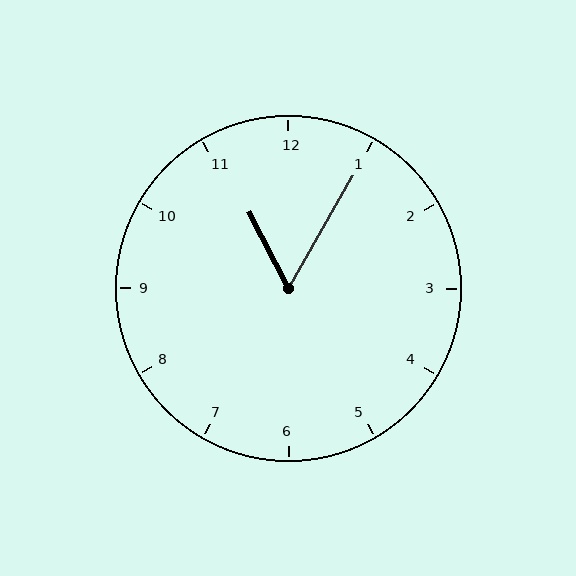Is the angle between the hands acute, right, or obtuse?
It is acute.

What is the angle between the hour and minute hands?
Approximately 58 degrees.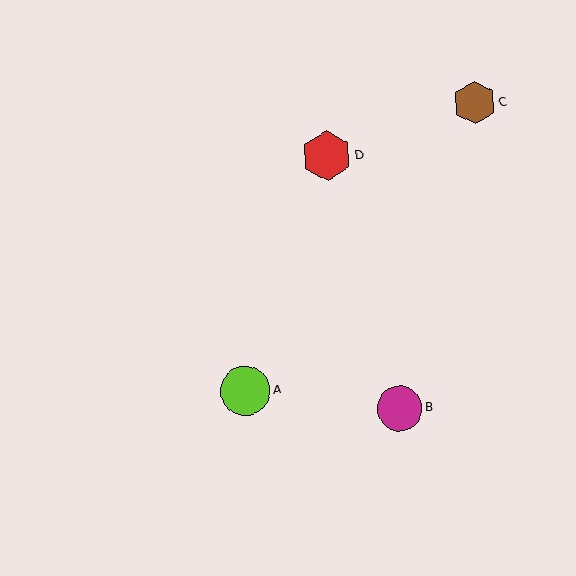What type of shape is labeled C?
Shape C is a brown hexagon.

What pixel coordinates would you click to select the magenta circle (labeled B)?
Click at (400, 408) to select the magenta circle B.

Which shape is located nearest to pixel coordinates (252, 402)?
The lime circle (labeled A) at (245, 391) is nearest to that location.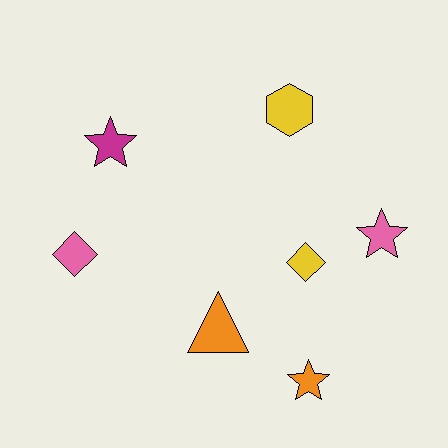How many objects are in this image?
There are 7 objects.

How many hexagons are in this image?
There is 1 hexagon.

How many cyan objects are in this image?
There are no cyan objects.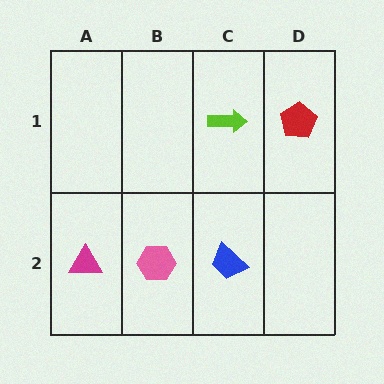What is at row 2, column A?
A magenta triangle.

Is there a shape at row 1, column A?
No, that cell is empty.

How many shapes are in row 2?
3 shapes.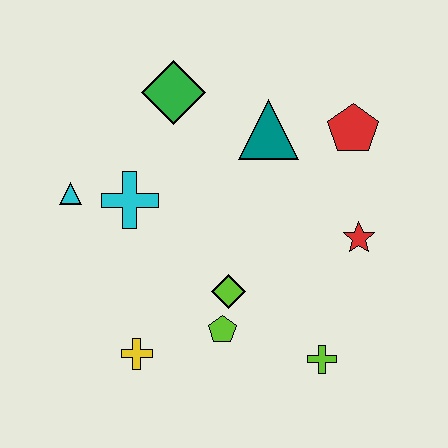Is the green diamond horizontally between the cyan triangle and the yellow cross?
No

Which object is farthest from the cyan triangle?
The lime cross is farthest from the cyan triangle.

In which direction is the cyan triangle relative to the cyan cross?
The cyan triangle is to the left of the cyan cross.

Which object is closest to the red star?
The red pentagon is closest to the red star.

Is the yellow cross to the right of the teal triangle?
No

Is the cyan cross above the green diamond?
No